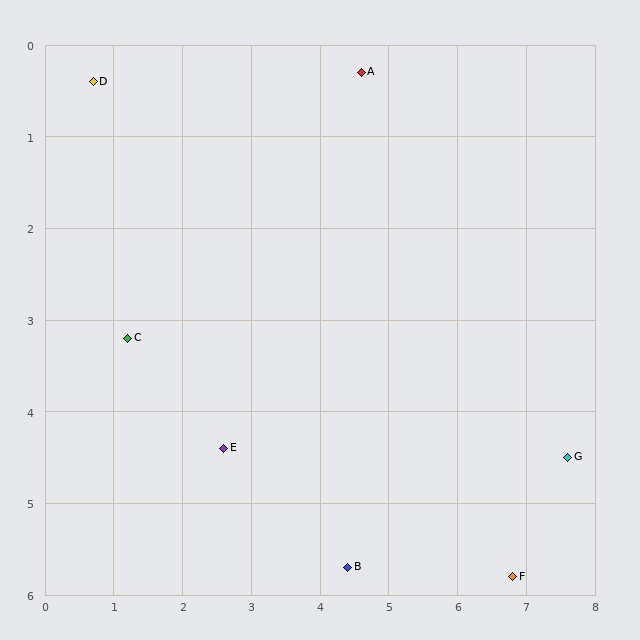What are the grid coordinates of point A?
Point A is at approximately (4.6, 0.3).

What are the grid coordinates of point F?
Point F is at approximately (6.8, 5.8).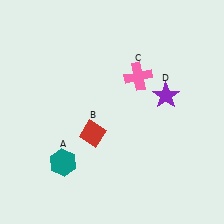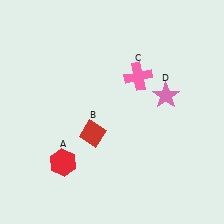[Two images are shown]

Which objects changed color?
A changed from teal to red. D changed from purple to pink.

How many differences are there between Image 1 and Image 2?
There are 2 differences between the two images.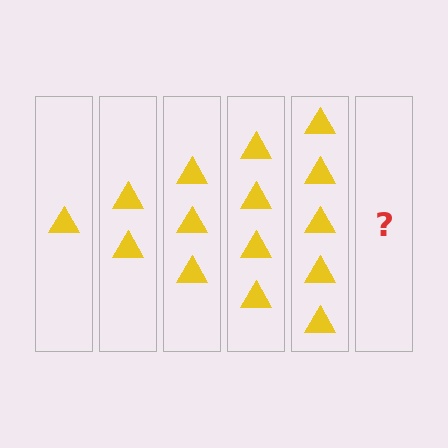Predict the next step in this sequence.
The next step is 6 triangles.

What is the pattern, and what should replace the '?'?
The pattern is that each step adds one more triangle. The '?' should be 6 triangles.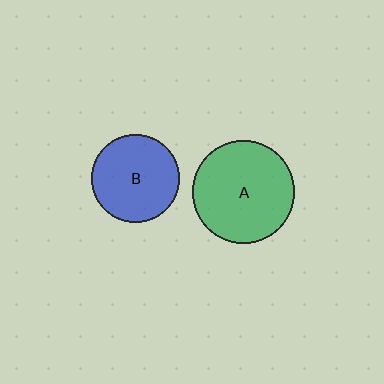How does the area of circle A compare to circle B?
Approximately 1.4 times.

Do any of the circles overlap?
No, none of the circles overlap.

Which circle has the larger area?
Circle A (green).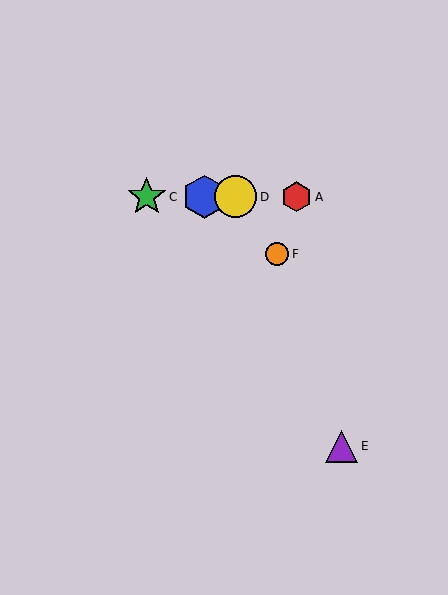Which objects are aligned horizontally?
Objects A, B, C, D are aligned horizontally.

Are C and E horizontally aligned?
No, C is at y≈197 and E is at y≈446.